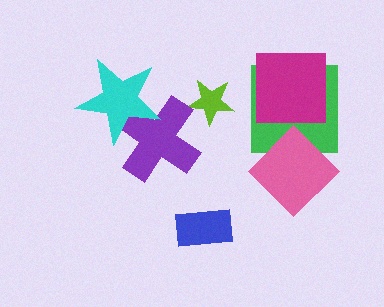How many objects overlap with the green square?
2 objects overlap with the green square.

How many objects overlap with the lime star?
0 objects overlap with the lime star.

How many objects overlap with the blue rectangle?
0 objects overlap with the blue rectangle.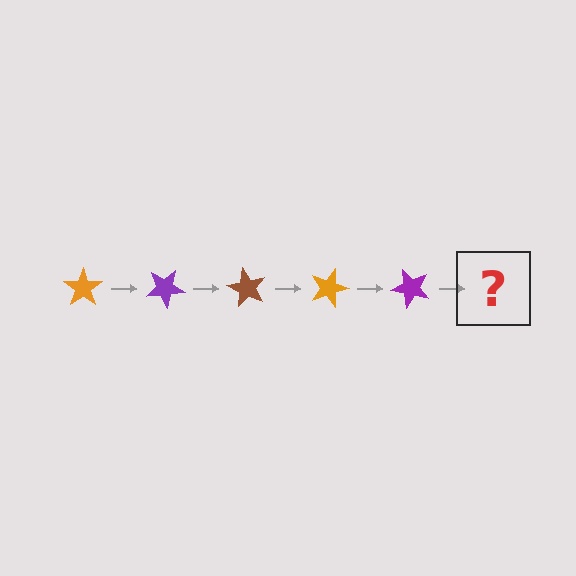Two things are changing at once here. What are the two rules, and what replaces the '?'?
The two rules are that it rotates 30 degrees each step and the color cycles through orange, purple, and brown. The '?' should be a brown star, rotated 150 degrees from the start.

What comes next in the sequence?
The next element should be a brown star, rotated 150 degrees from the start.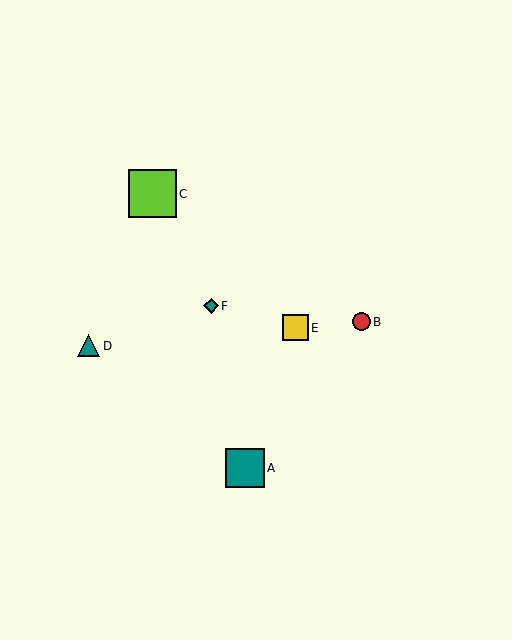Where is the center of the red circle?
The center of the red circle is at (361, 322).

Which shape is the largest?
The lime square (labeled C) is the largest.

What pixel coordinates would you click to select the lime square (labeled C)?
Click at (152, 194) to select the lime square C.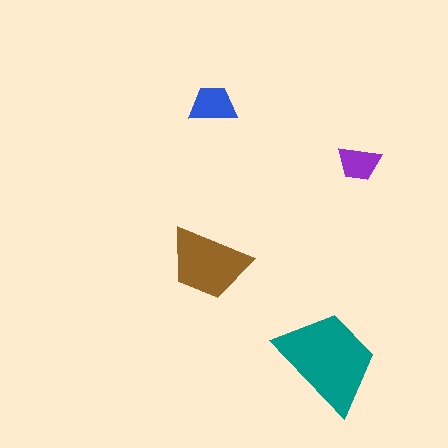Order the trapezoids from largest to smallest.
the teal one, the brown one, the blue one, the purple one.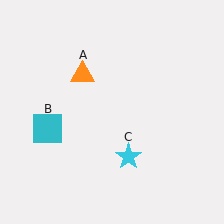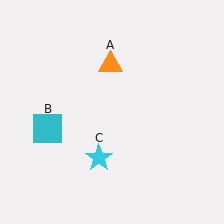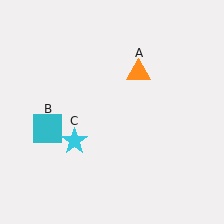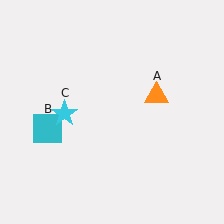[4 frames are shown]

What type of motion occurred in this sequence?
The orange triangle (object A), cyan star (object C) rotated clockwise around the center of the scene.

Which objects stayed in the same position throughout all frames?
Cyan square (object B) remained stationary.